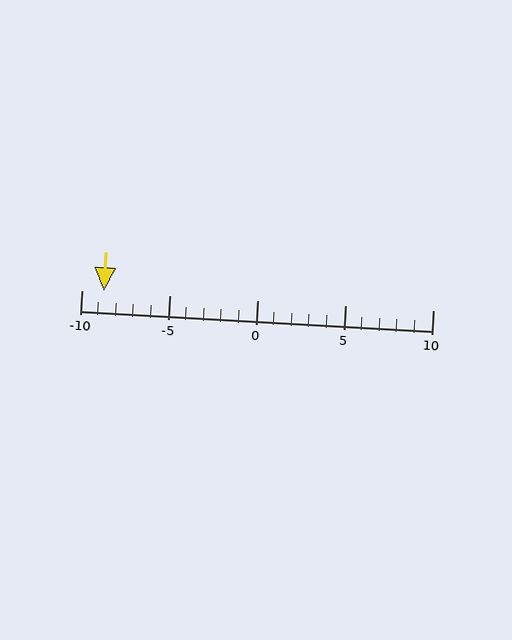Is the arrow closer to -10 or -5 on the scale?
The arrow is closer to -10.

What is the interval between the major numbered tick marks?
The major tick marks are spaced 5 units apart.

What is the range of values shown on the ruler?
The ruler shows values from -10 to 10.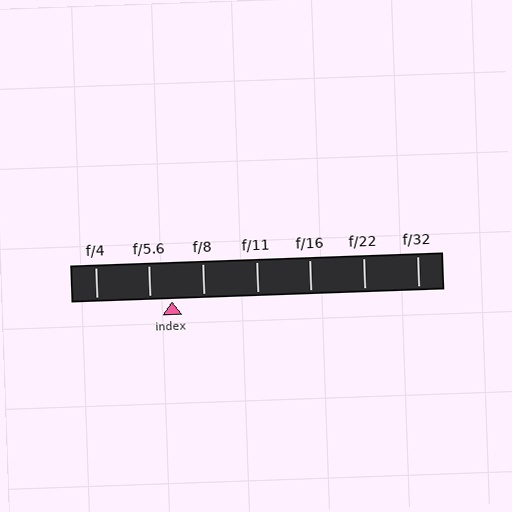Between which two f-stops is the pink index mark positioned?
The index mark is between f/5.6 and f/8.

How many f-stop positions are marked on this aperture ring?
There are 7 f-stop positions marked.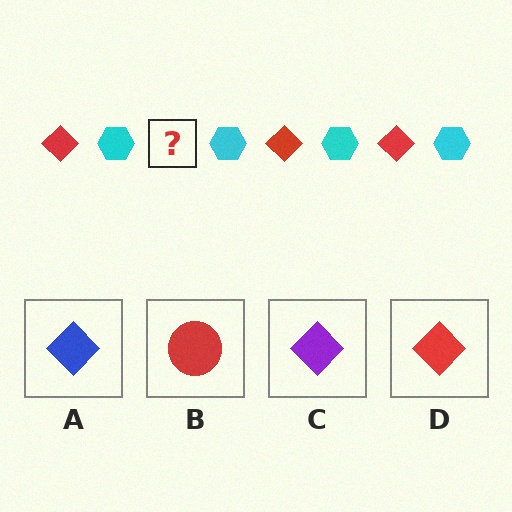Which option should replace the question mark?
Option D.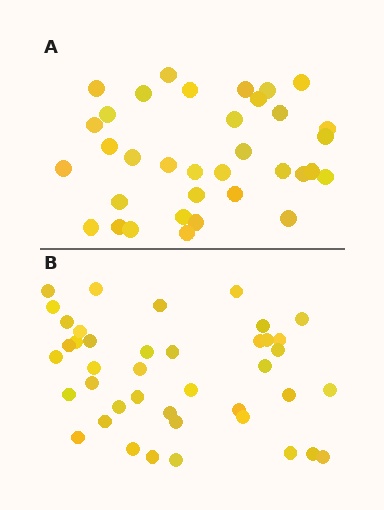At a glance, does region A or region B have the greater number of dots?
Region B (the bottom region) has more dots.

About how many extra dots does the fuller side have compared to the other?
Region B has about 6 more dots than region A.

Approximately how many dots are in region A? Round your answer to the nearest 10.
About 40 dots. (The exact count is 35, which rounds to 40.)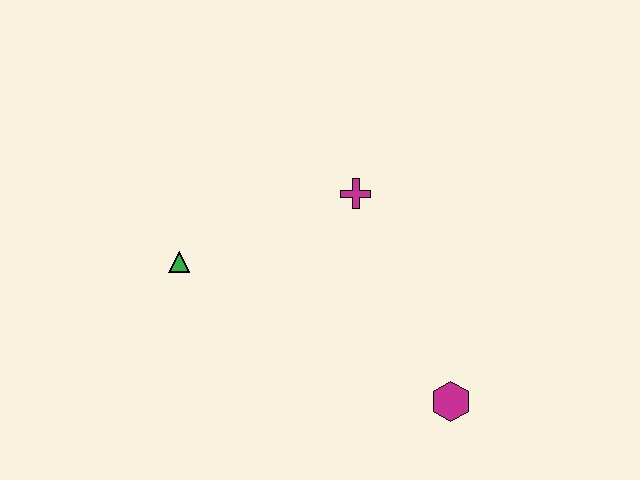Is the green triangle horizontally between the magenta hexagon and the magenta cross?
No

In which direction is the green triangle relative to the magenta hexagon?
The green triangle is to the left of the magenta hexagon.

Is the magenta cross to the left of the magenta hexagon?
Yes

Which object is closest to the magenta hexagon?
The magenta cross is closest to the magenta hexagon.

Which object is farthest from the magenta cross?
The magenta hexagon is farthest from the magenta cross.